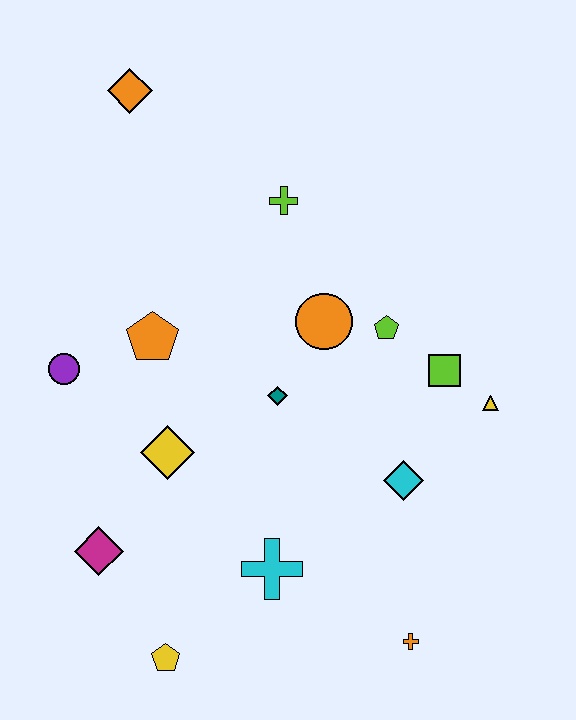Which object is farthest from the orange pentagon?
The orange cross is farthest from the orange pentagon.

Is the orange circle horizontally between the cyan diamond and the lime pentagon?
No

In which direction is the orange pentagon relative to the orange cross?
The orange pentagon is above the orange cross.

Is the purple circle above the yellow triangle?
Yes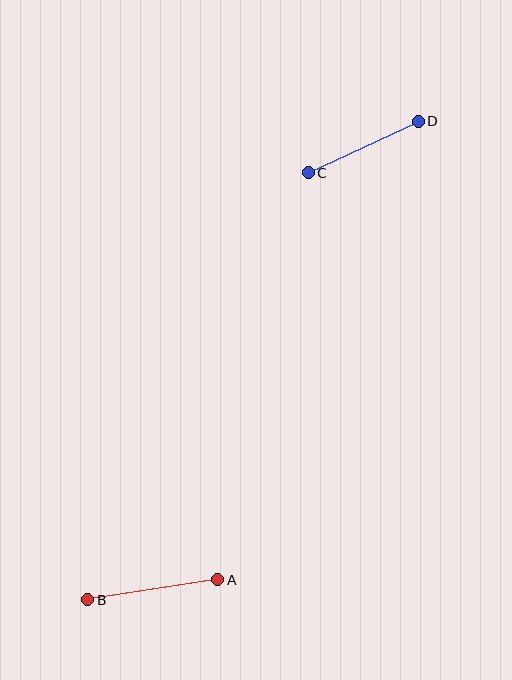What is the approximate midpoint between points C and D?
The midpoint is at approximately (363, 147) pixels.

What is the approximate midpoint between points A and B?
The midpoint is at approximately (153, 590) pixels.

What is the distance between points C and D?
The distance is approximately 122 pixels.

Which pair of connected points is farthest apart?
Points A and B are farthest apart.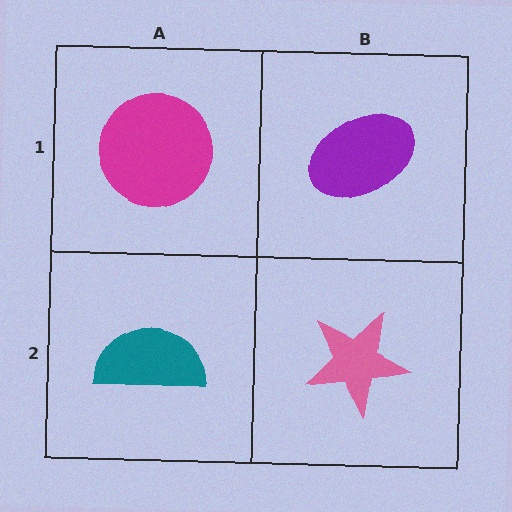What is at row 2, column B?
A pink star.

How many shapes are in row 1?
2 shapes.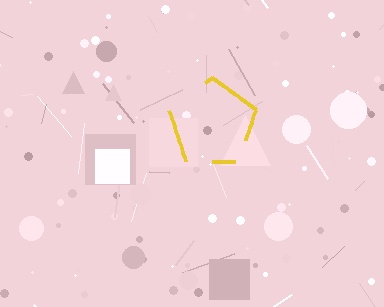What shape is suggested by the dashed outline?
The dashed outline suggests a pentagon.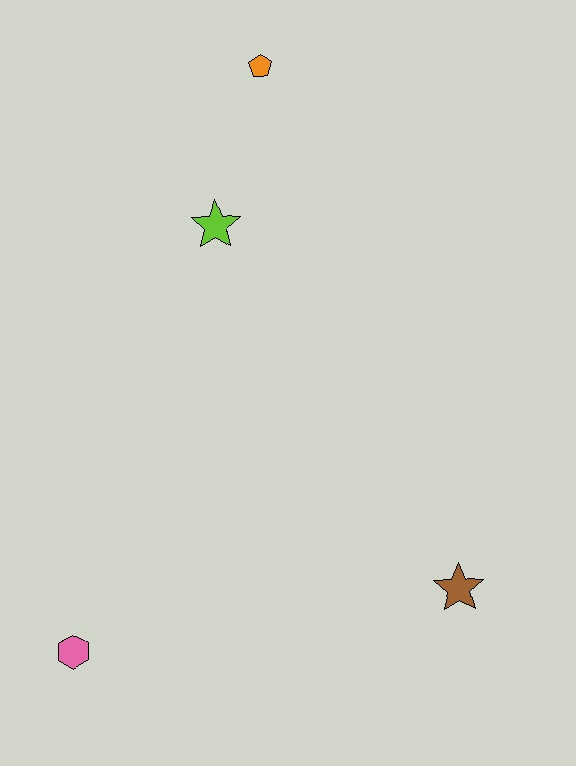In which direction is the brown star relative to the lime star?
The brown star is below the lime star.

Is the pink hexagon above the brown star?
No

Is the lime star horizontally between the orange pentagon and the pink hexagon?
Yes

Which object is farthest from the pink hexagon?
The orange pentagon is farthest from the pink hexagon.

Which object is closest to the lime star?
The orange pentagon is closest to the lime star.